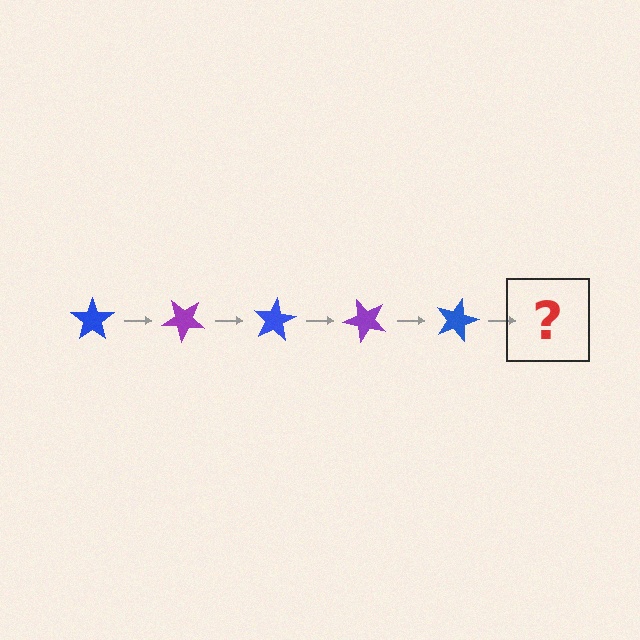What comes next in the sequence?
The next element should be a purple star, rotated 200 degrees from the start.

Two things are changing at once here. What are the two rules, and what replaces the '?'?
The two rules are that it rotates 40 degrees each step and the color cycles through blue and purple. The '?' should be a purple star, rotated 200 degrees from the start.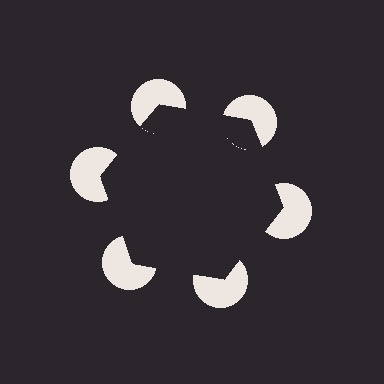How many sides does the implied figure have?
6 sides.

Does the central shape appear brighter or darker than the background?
It typically appears slightly darker than the background, even though no actual brightness change is drawn.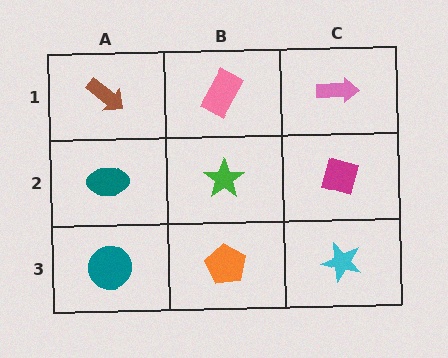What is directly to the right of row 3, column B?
A cyan star.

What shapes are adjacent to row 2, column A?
A brown arrow (row 1, column A), a teal circle (row 3, column A), a green star (row 2, column B).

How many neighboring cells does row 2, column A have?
3.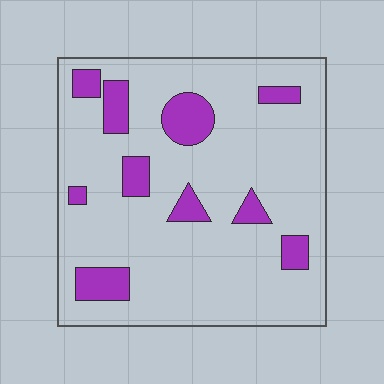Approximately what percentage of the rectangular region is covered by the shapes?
Approximately 15%.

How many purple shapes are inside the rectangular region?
10.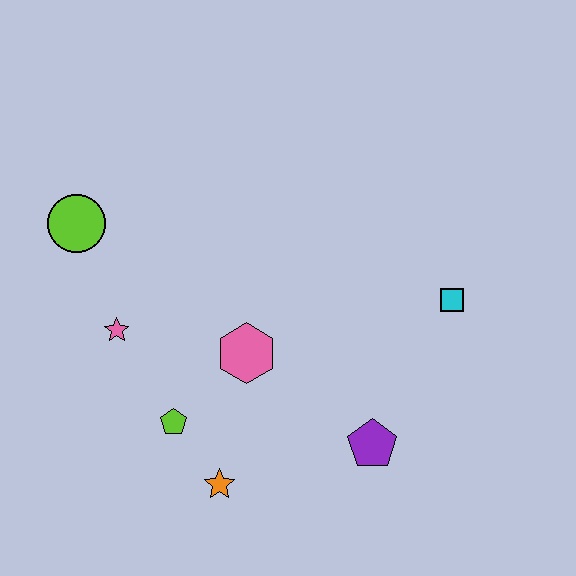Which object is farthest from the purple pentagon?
The lime circle is farthest from the purple pentagon.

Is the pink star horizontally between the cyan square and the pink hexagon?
No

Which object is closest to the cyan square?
The purple pentagon is closest to the cyan square.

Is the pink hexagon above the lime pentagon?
Yes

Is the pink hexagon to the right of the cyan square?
No